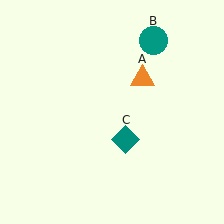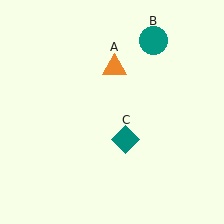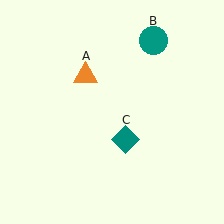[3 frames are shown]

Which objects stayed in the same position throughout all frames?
Teal circle (object B) and teal diamond (object C) remained stationary.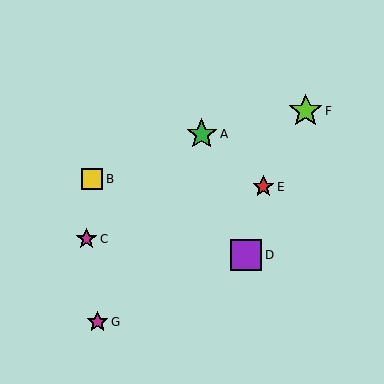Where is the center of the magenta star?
The center of the magenta star is at (87, 239).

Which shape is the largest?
The lime star (labeled F) is the largest.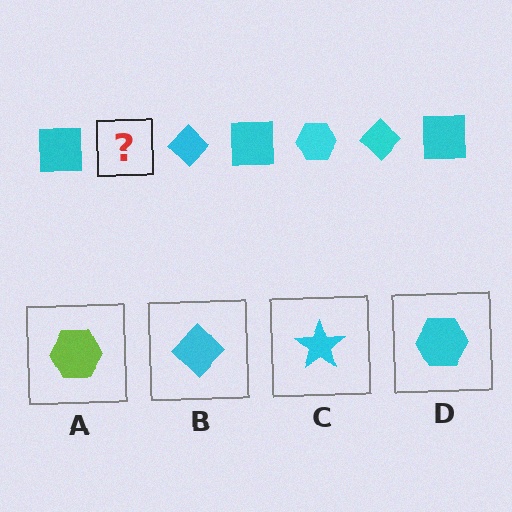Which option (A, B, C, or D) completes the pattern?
D.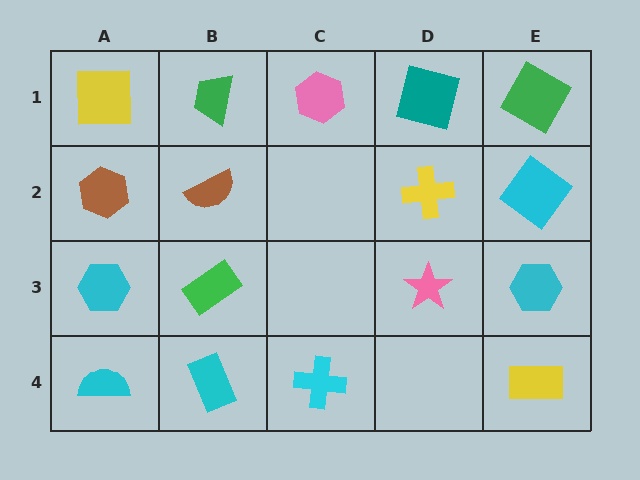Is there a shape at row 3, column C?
No, that cell is empty.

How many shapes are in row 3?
4 shapes.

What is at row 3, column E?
A cyan hexagon.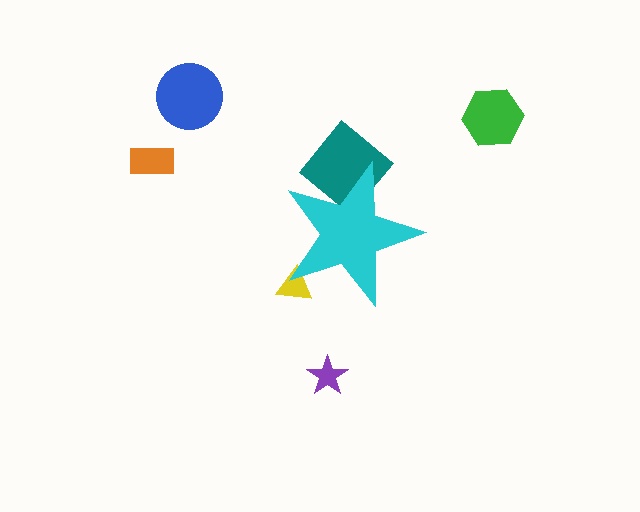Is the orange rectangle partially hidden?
No, the orange rectangle is fully visible.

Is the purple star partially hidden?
No, the purple star is fully visible.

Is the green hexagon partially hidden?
No, the green hexagon is fully visible.